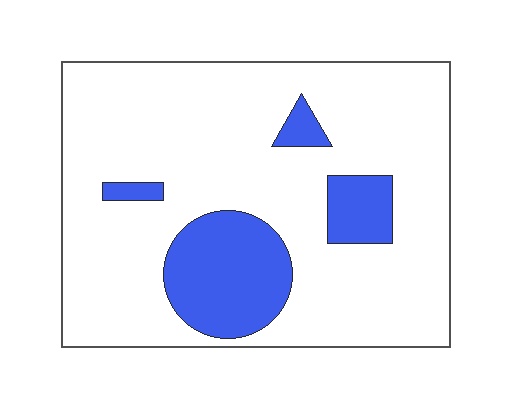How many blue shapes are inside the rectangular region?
4.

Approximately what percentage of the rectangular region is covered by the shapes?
Approximately 20%.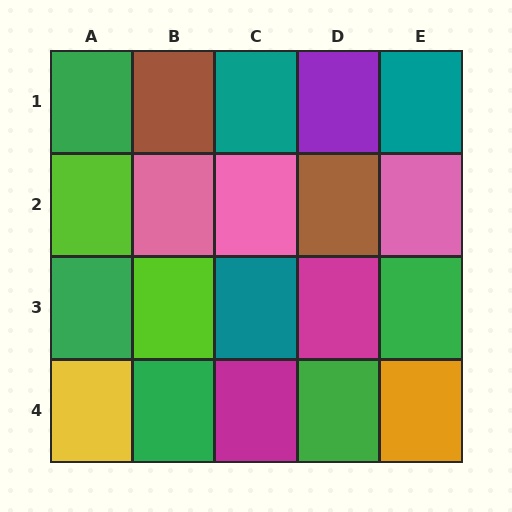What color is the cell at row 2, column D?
Brown.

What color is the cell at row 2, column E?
Pink.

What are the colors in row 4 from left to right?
Yellow, green, magenta, green, orange.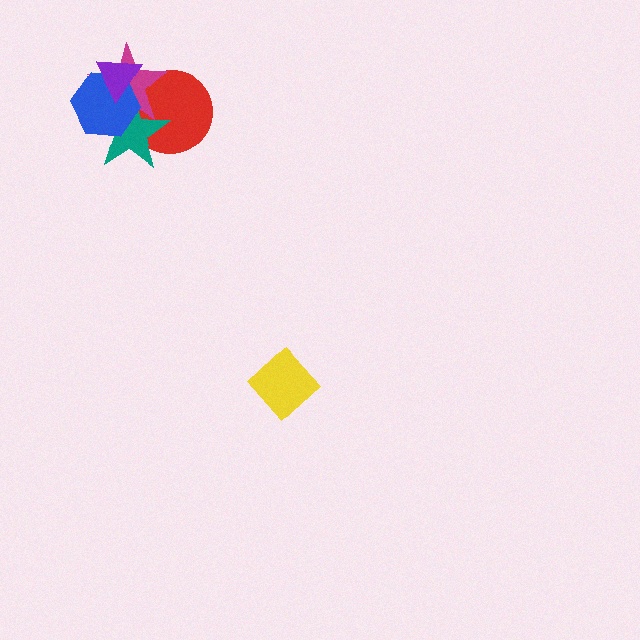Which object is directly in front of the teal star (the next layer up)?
The magenta star is directly in front of the teal star.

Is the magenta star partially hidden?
Yes, it is partially covered by another shape.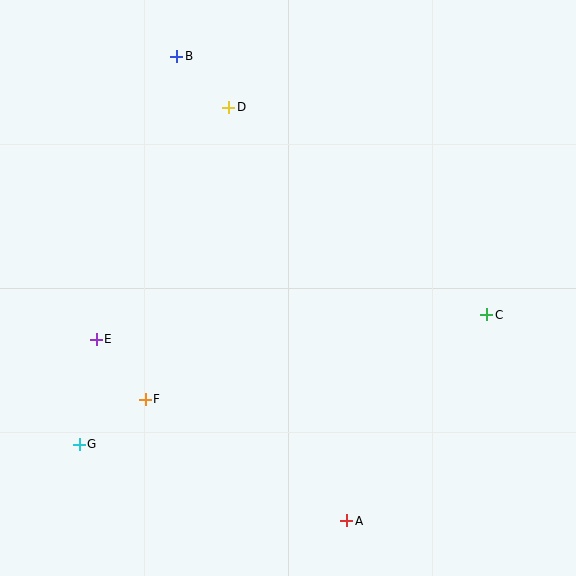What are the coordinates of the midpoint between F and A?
The midpoint between F and A is at (246, 460).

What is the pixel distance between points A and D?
The distance between A and D is 430 pixels.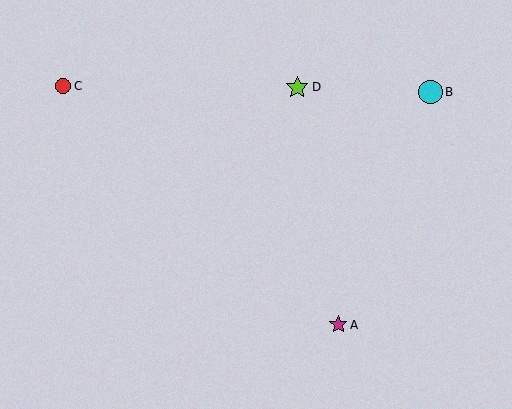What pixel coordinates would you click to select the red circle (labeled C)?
Click at (63, 86) to select the red circle C.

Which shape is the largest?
The cyan circle (labeled B) is the largest.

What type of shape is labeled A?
Shape A is a magenta star.